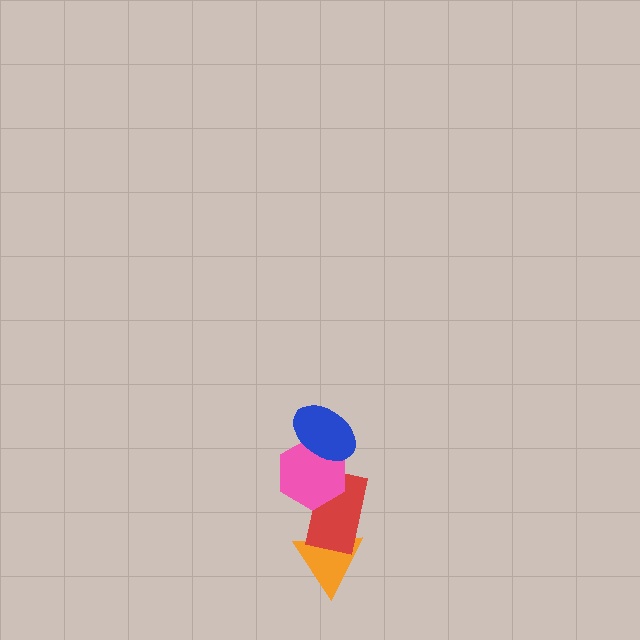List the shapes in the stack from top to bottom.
From top to bottom: the blue ellipse, the pink hexagon, the red rectangle, the orange triangle.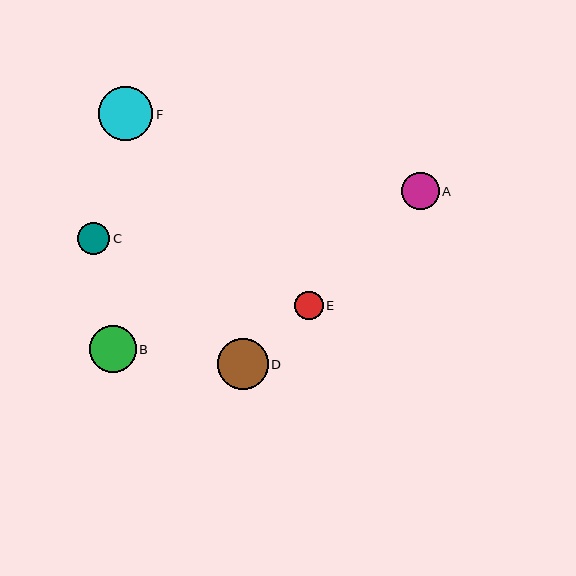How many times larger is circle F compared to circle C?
Circle F is approximately 1.7 times the size of circle C.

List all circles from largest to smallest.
From largest to smallest: F, D, B, A, C, E.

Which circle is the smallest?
Circle E is the smallest with a size of approximately 28 pixels.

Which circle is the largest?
Circle F is the largest with a size of approximately 54 pixels.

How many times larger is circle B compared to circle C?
Circle B is approximately 1.4 times the size of circle C.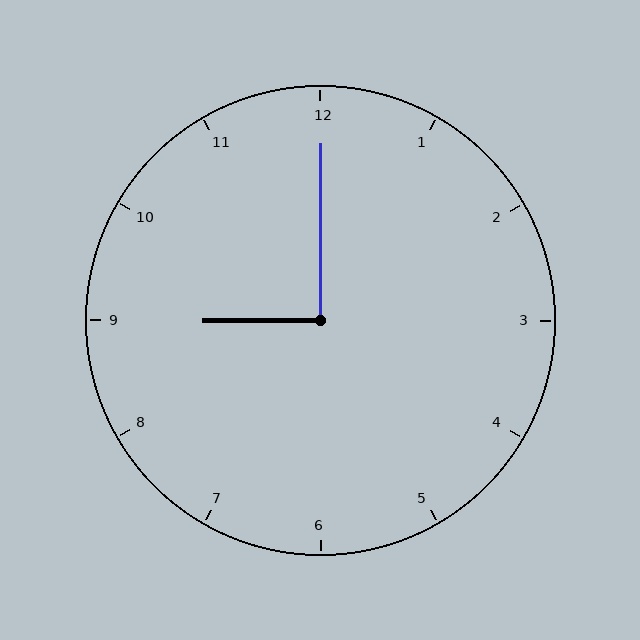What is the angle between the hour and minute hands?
Approximately 90 degrees.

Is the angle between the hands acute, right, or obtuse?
It is right.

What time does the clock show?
9:00.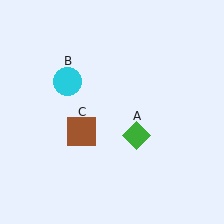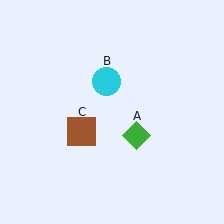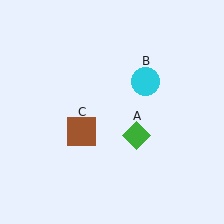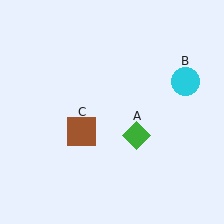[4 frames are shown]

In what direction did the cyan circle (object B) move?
The cyan circle (object B) moved right.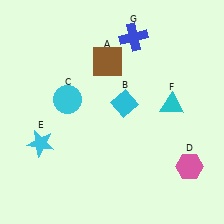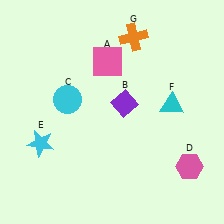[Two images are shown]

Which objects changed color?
A changed from brown to pink. B changed from cyan to purple. G changed from blue to orange.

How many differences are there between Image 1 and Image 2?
There are 3 differences between the two images.